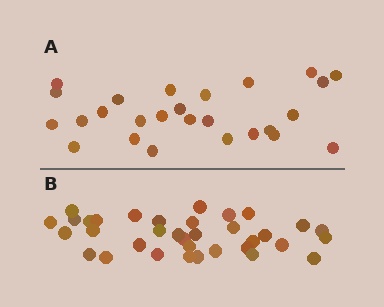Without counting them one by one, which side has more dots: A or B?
Region B (the bottom region) has more dots.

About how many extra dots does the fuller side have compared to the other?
Region B has roughly 8 or so more dots than region A.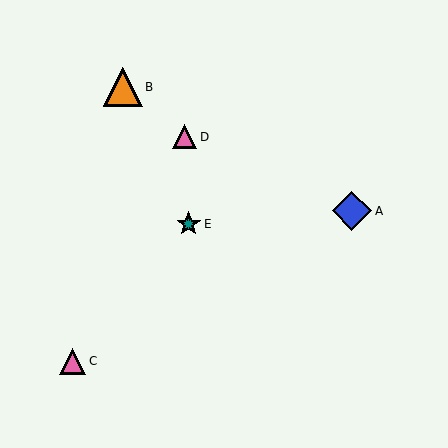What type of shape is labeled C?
Shape C is a pink triangle.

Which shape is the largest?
The blue diamond (labeled A) is the largest.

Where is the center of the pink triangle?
The center of the pink triangle is at (73, 361).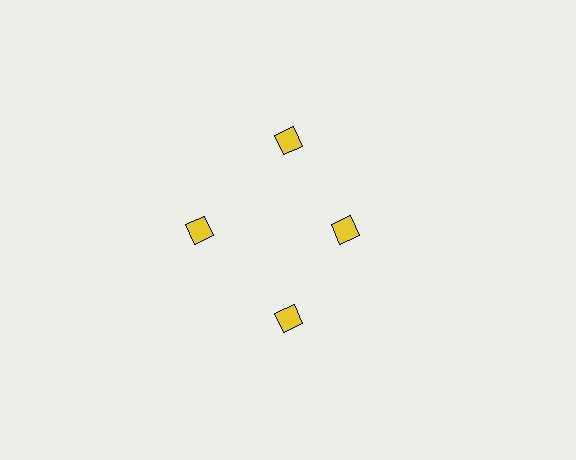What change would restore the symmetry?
The symmetry would be restored by moving it outward, back onto the ring so that all 4 diamonds sit at equal angles and equal distance from the center.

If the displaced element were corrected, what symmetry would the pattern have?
It would have 4-fold rotational symmetry — the pattern would map onto itself every 90 degrees.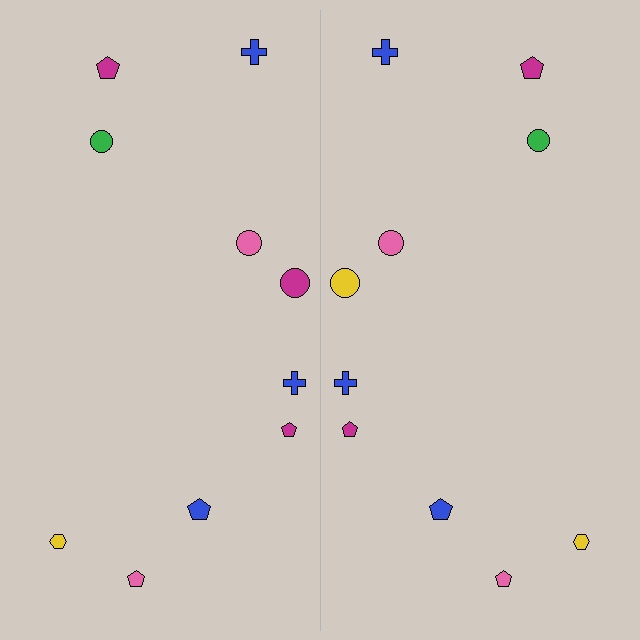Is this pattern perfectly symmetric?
No, the pattern is not perfectly symmetric. The yellow circle on the right side breaks the symmetry — its mirror counterpart is magenta.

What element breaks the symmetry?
The yellow circle on the right side breaks the symmetry — its mirror counterpart is magenta.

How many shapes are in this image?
There are 20 shapes in this image.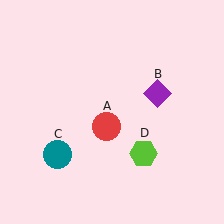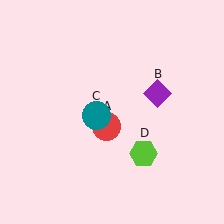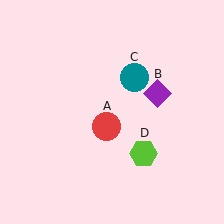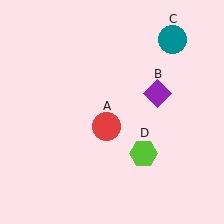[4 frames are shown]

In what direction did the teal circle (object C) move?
The teal circle (object C) moved up and to the right.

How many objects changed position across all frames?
1 object changed position: teal circle (object C).